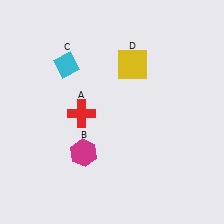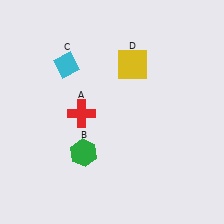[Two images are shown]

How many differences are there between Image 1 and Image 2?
There is 1 difference between the two images.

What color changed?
The hexagon (B) changed from magenta in Image 1 to green in Image 2.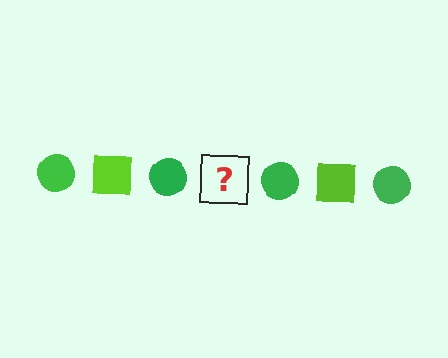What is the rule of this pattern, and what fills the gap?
The rule is that the pattern alternates between green circle and lime square. The gap should be filled with a lime square.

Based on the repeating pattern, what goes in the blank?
The blank should be a lime square.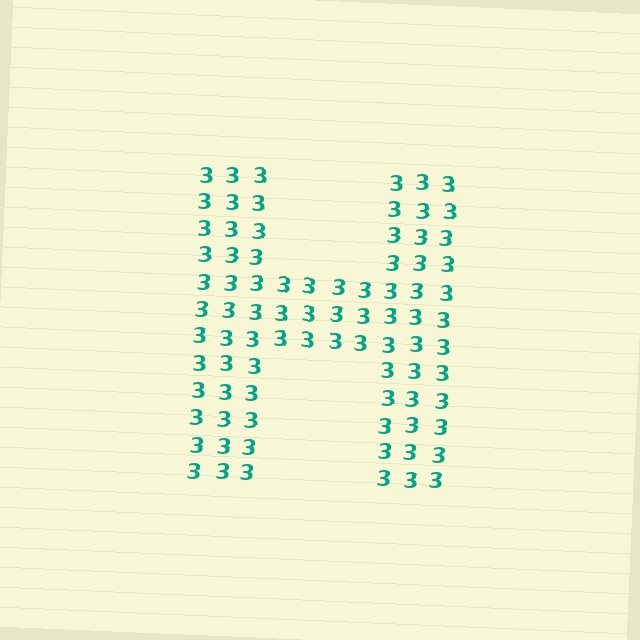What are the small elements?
The small elements are digit 3's.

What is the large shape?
The large shape is the letter H.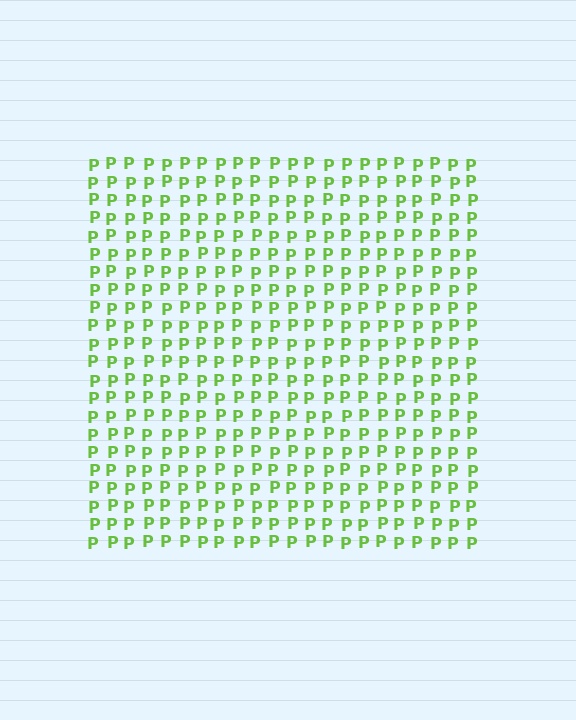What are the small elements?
The small elements are letter P's.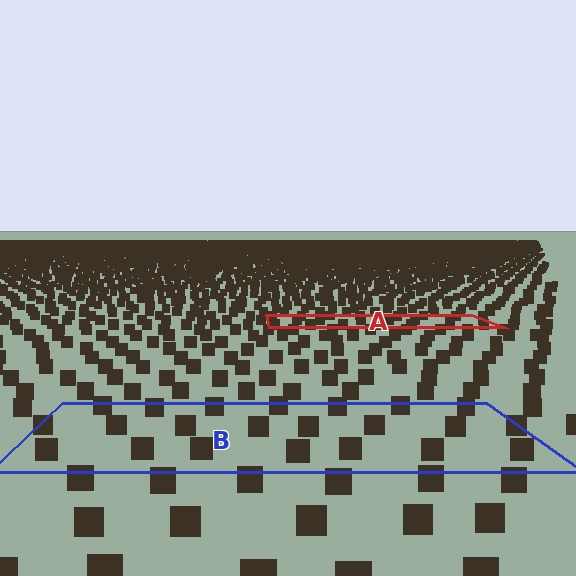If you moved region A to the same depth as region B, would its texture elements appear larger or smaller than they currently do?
They would appear larger. At a closer depth, the same texture elements are projected at a bigger on-screen size.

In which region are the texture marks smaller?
The texture marks are smaller in region A, because it is farther away.